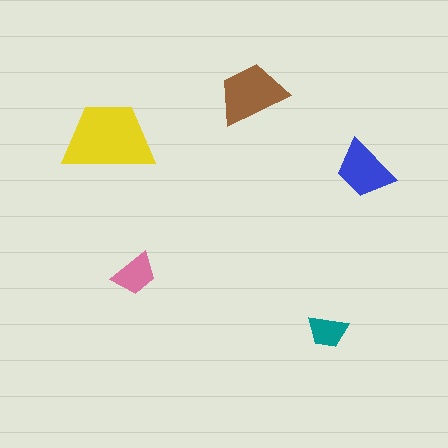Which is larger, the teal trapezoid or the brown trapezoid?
The brown one.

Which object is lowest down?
The teal trapezoid is bottommost.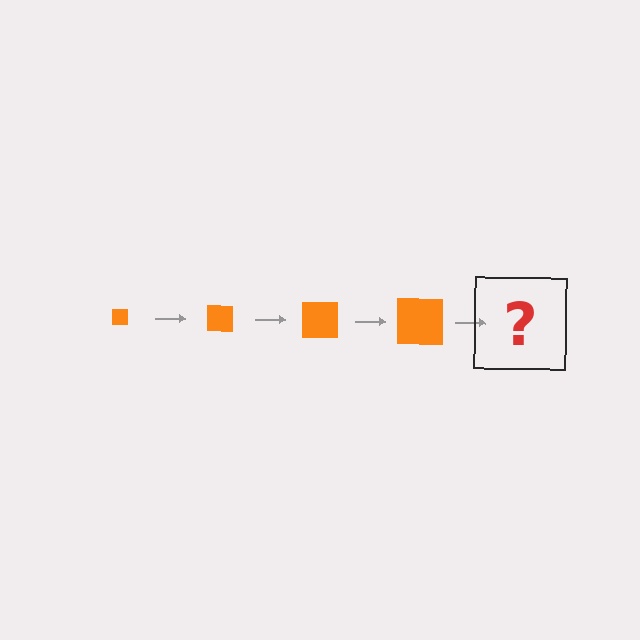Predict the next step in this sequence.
The next step is an orange square, larger than the previous one.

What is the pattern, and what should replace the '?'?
The pattern is that the square gets progressively larger each step. The '?' should be an orange square, larger than the previous one.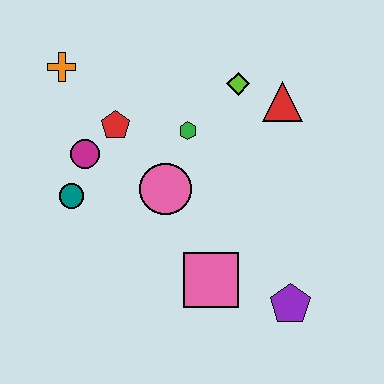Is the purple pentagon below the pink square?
Yes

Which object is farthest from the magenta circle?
The purple pentagon is farthest from the magenta circle.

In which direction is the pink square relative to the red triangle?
The pink square is below the red triangle.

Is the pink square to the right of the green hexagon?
Yes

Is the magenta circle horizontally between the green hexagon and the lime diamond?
No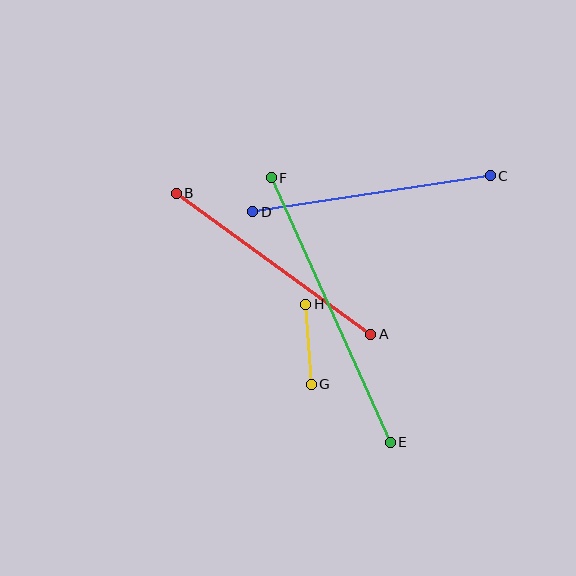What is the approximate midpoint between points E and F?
The midpoint is at approximately (331, 310) pixels.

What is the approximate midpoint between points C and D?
The midpoint is at approximately (371, 194) pixels.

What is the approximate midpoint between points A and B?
The midpoint is at approximately (273, 264) pixels.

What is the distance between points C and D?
The distance is approximately 240 pixels.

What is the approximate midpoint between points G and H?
The midpoint is at approximately (308, 344) pixels.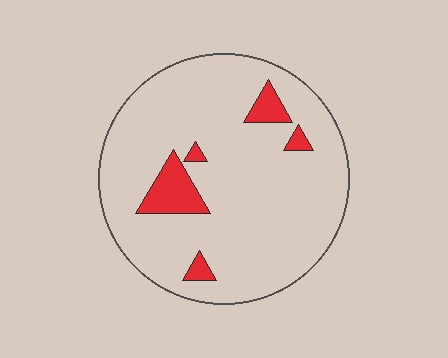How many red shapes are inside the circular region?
5.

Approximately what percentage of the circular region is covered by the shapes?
Approximately 10%.